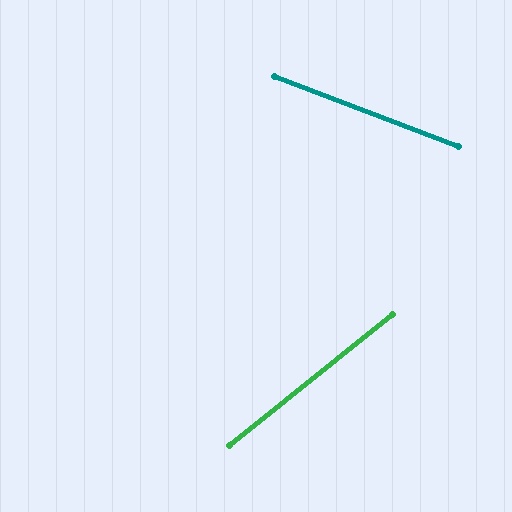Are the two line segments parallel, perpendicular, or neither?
Neither parallel nor perpendicular — they differ by about 60°.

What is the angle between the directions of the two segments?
Approximately 60 degrees.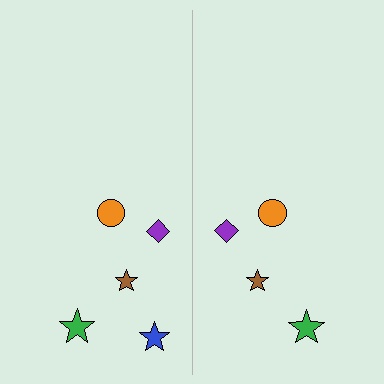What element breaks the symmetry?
A blue star is missing from the right side.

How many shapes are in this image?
There are 9 shapes in this image.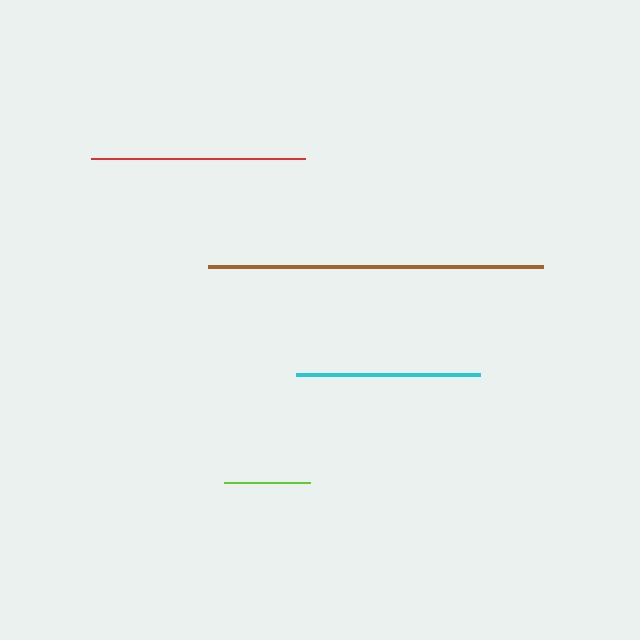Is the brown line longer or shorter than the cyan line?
The brown line is longer than the cyan line.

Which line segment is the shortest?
The lime line is the shortest at approximately 86 pixels.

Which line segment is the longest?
The brown line is the longest at approximately 335 pixels.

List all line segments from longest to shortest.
From longest to shortest: brown, red, cyan, lime.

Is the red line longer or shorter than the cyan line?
The red line is longer than the cyan line.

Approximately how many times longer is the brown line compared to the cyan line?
The brown line is approximately 1.8 times the length of the cyan line.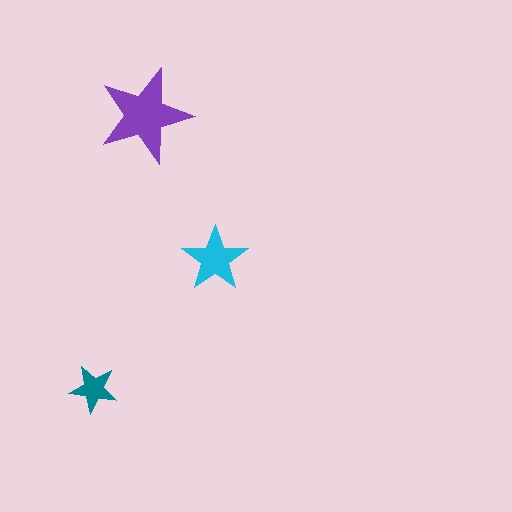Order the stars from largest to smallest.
the purple one, the cyan one, the teal one.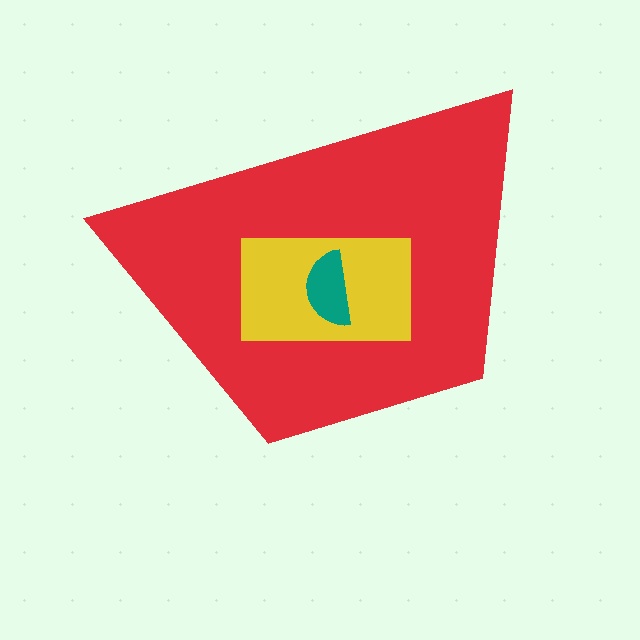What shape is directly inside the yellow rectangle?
The teal semicircle.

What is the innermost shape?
The teal semicircle.